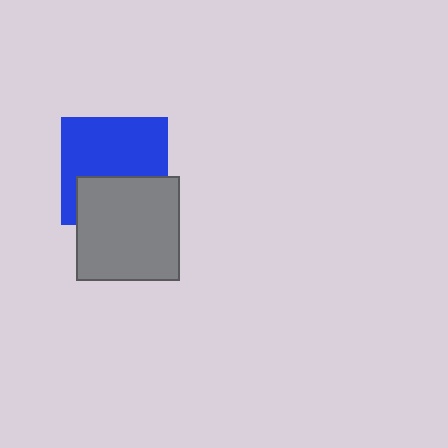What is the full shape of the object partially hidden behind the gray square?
The partially hidden object is a blue square.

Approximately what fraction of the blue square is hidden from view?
Roughly 40% of the blue square is hidden behind the gray square.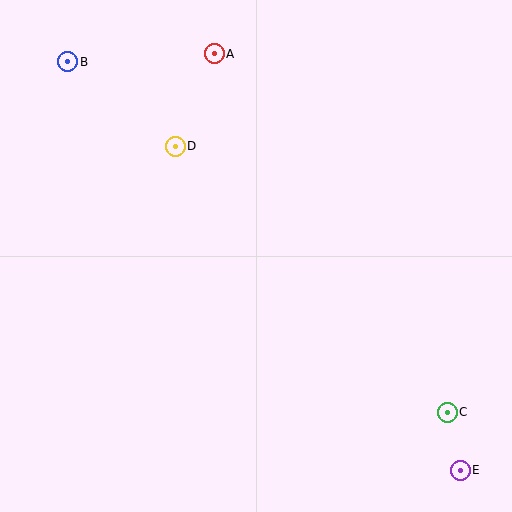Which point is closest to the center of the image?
Point D at (175, 146) is closest to the center.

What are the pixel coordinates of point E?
Point E is at (460, 470).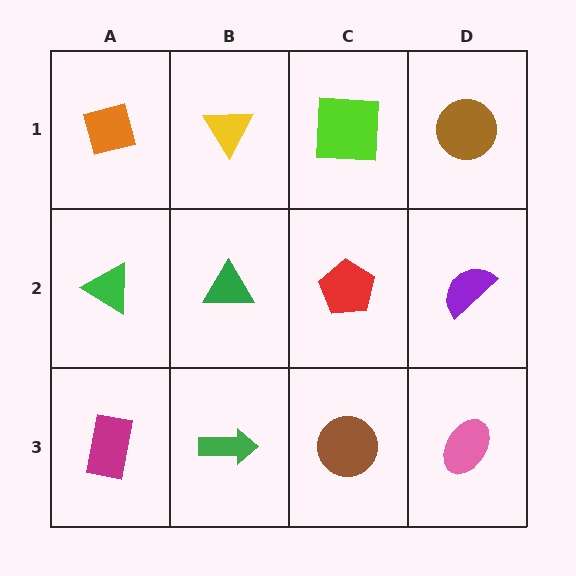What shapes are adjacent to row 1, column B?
A green triangle (row 2, column B), an orange square (row 1, column A), a lime square (row 1, column C).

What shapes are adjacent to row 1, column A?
A green triangle (row 2, column A), a yellow triangle (row 1, column B).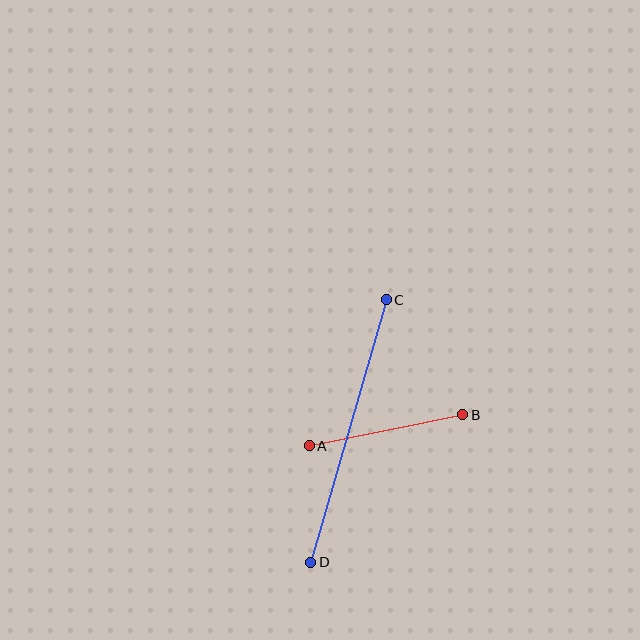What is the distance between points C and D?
The distance is approximately 273 pixels.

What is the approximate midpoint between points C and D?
The midpoint is at approximately (349, 431) pixels.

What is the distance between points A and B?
The distance is approximately 157 pixels.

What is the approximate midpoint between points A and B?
The midpoint is at approximately (386, 430) pixels.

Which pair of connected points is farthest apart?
Points C and D are farthest apart.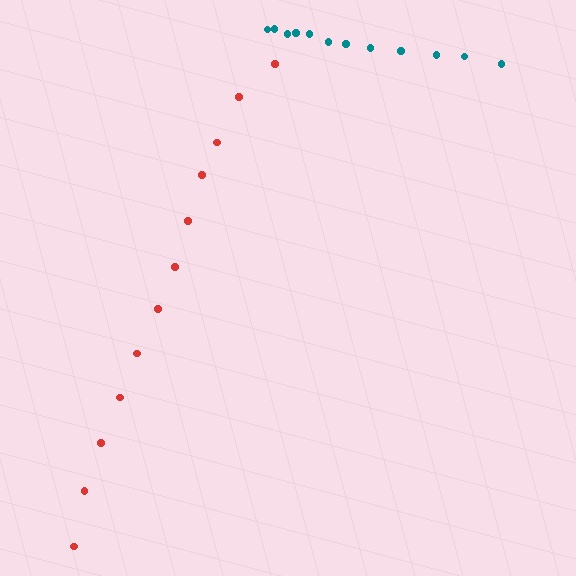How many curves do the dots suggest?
There are 2 distinct paths.